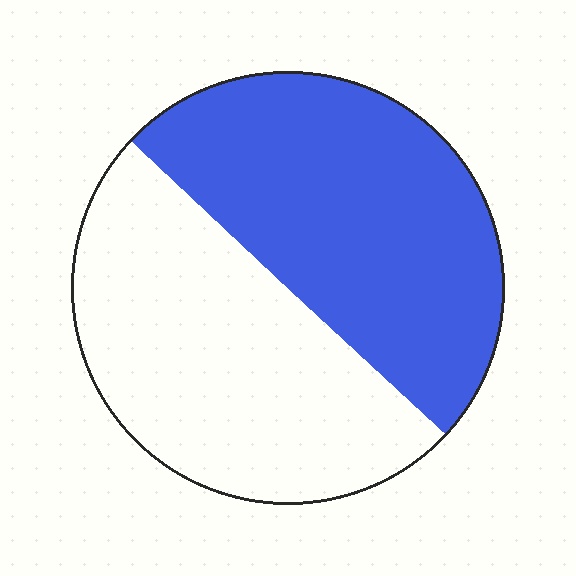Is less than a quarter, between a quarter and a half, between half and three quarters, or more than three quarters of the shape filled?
Between half and three quarters.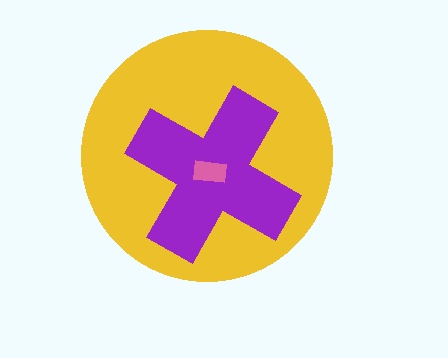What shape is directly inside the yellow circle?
The purple cross.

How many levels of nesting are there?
3.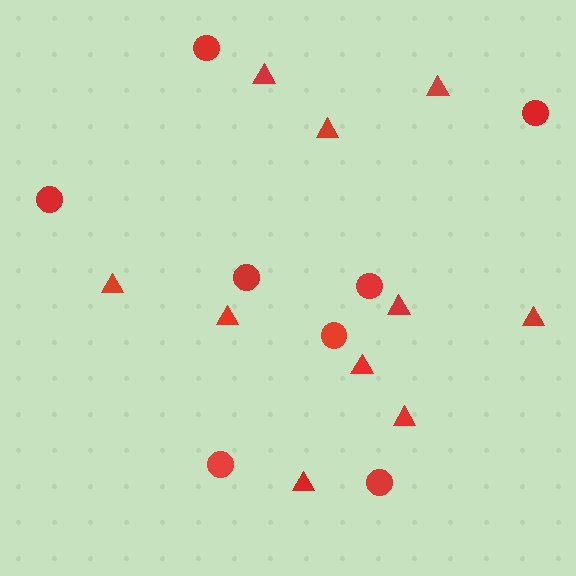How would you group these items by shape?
There are 2 groups: one group of circles (8) and one group of triangles (10).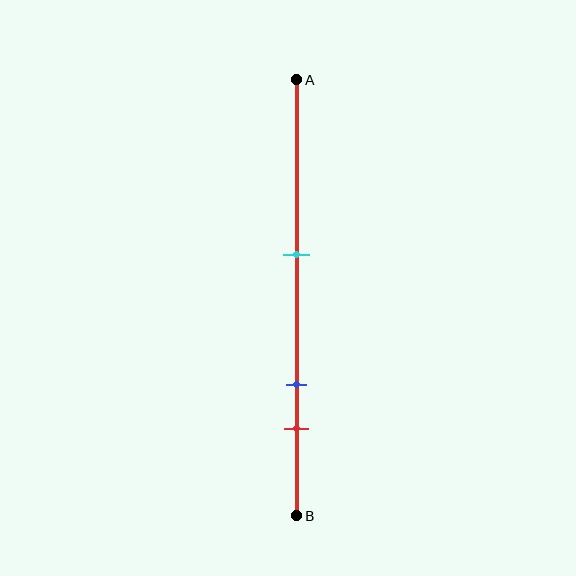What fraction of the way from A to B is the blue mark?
The blue mark is approximately 70% (0.7) of the way from A to B.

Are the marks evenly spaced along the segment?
No, the marks are not evenly spaced.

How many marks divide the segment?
There are 3 marks dividing the segment.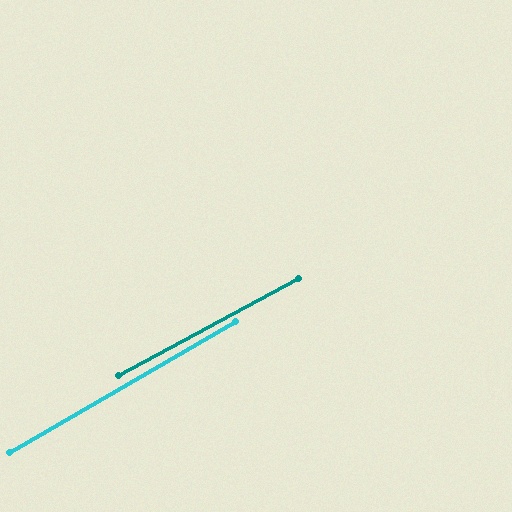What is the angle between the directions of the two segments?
Approximately 2 degrees.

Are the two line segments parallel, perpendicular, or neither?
Parallel — their directions differ by only 1.7°.